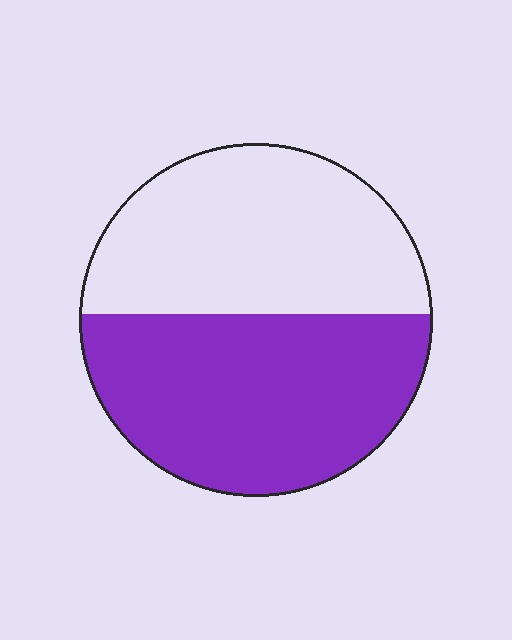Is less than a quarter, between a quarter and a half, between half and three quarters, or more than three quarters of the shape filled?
Between half and three quarters.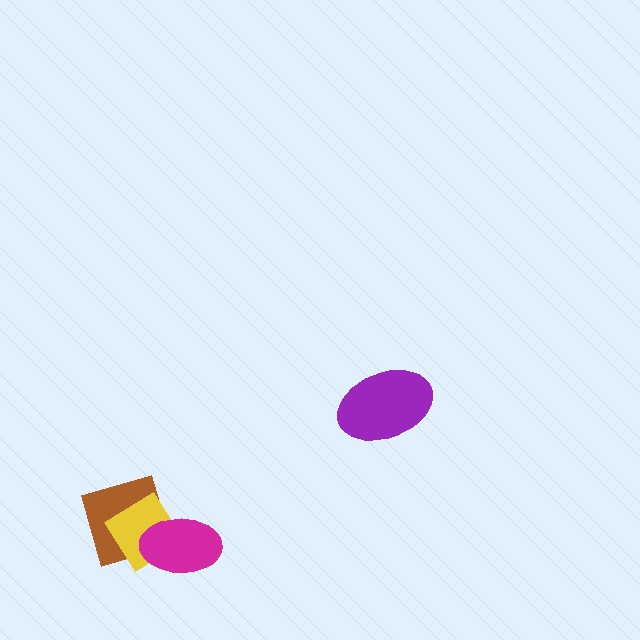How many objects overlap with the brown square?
2 objects overlap with the brown square.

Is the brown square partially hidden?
Yes, it is partially covered by another shape.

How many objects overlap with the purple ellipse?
0 objects overlap with the purple ellipse.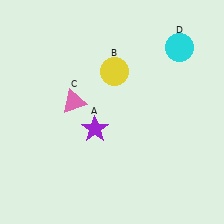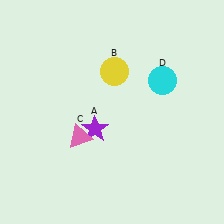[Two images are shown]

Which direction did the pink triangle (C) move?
The pink triangle (C) moved down.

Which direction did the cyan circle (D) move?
The cyan circle (D) moved down.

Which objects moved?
The objects that moved are: the pink triangle (C), the cyan circle (D).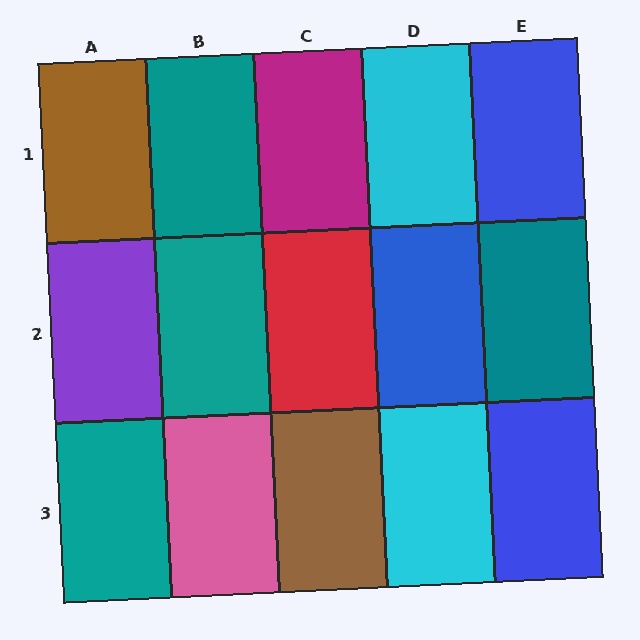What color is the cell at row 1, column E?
Blue.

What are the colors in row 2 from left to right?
Purple, teal, red, blue, teal.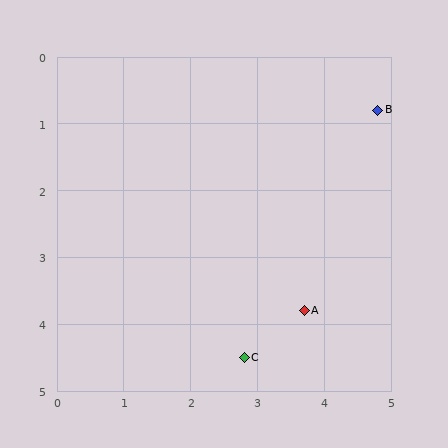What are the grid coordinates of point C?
Point C is at approximately (2.8, 4.5).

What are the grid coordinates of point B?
Point B is at approximately (4.8, 0.8).